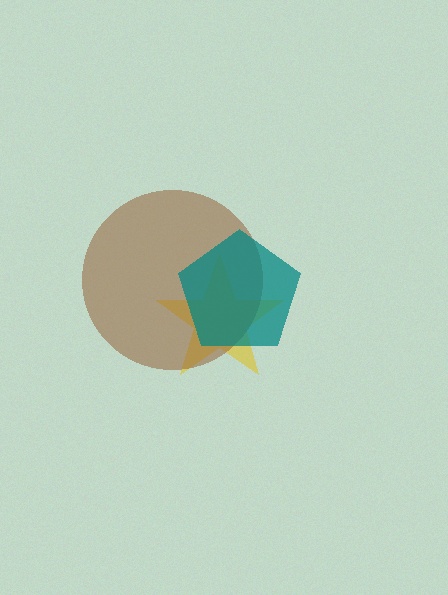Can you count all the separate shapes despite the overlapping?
Yes, there are 3 separate shapes.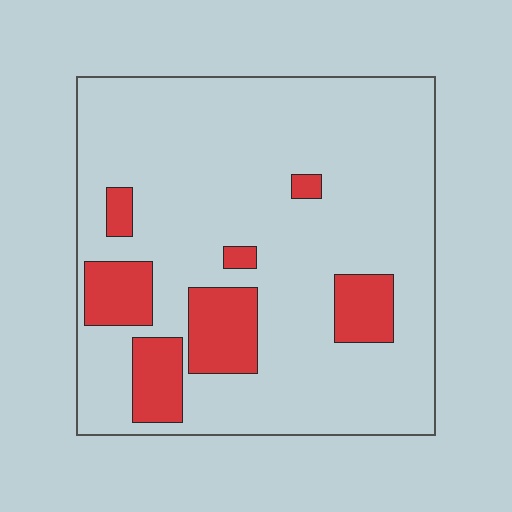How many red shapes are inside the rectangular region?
7.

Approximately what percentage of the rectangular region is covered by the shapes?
Approximately 15%.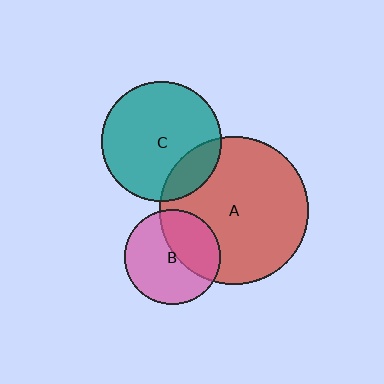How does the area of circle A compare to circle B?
Approximately 2.4 times.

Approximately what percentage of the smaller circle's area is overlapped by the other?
Approximately 40%.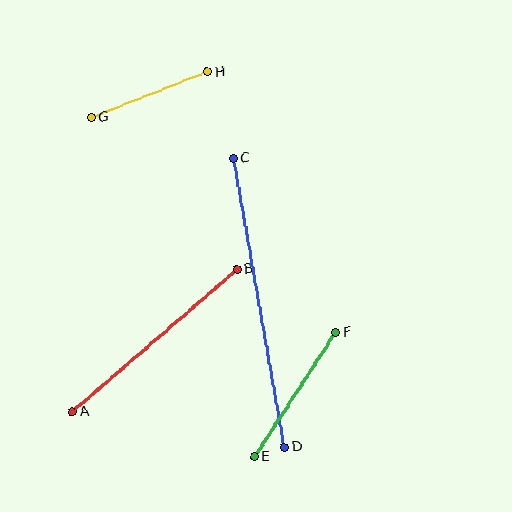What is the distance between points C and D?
The distance is approximately 294 pixels.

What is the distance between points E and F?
The distance is approximately 149 pixels.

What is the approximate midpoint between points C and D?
The midpoint is at approximately (259, 303) pixels.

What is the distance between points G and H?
The distance is approximately 125 pixels.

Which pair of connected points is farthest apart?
Points C and D are farthest apart.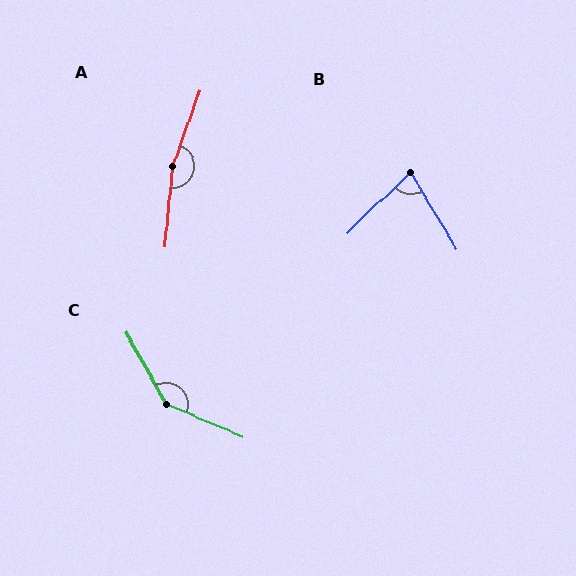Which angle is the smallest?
B, at approximately 78 degrees.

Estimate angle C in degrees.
Approximately 142 degrees.